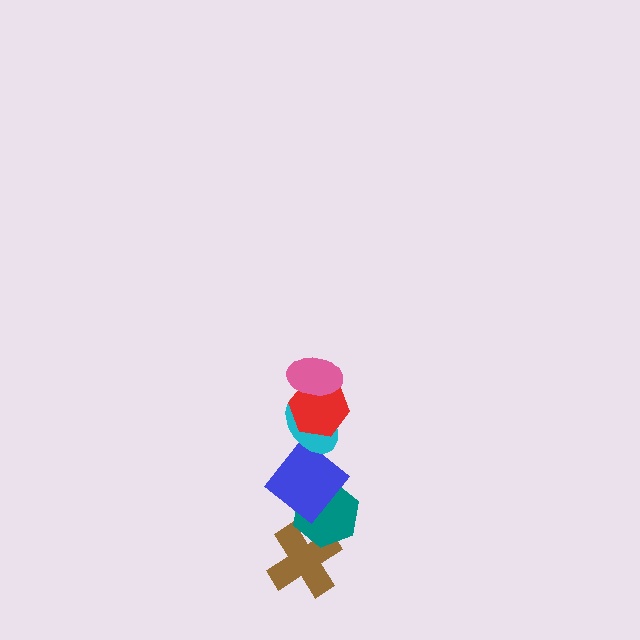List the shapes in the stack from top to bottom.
From top to bottom: the pink ellipse, the red hexagon, the cyan ellipse, the blue diamond, the teal hexagon, the brown cross.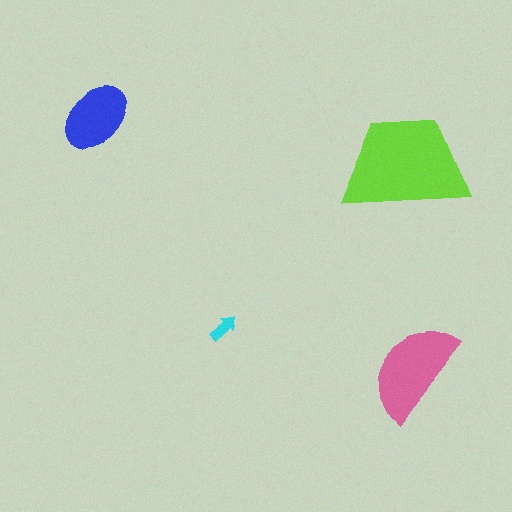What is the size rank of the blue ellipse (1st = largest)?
3rd.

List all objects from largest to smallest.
The lime trapezoid, the pink semicircle, the blue ellipse, the cyan arrow.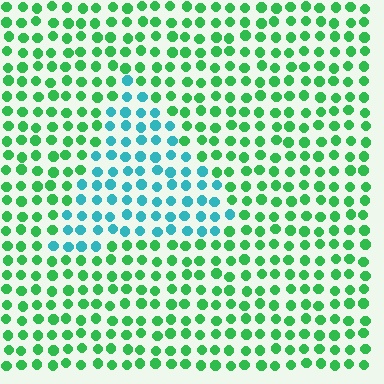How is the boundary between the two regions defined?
The boundary is defined purely by a slight shift in hue (about 50 degrees). Spacing, size, and orientation are identical on both sides.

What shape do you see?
I see a triangle.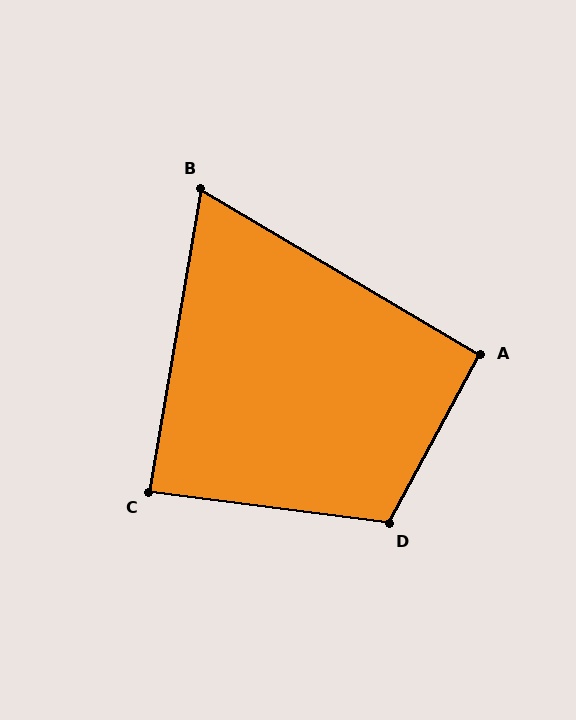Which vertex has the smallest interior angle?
B, at approximately 69 degrees.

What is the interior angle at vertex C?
Approximately 88 degrees (approximately right).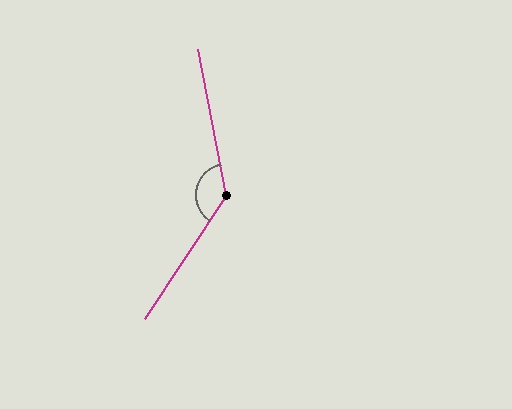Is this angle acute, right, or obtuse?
It is obtuse.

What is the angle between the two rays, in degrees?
Approximately 136 degrees.